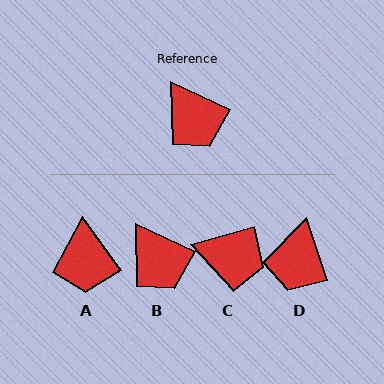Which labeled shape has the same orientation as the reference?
B.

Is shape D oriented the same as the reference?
No, it is off by about 46 degrees.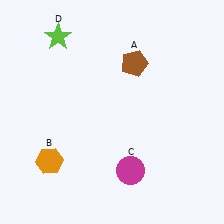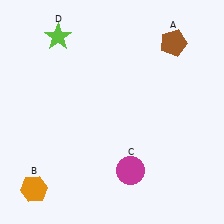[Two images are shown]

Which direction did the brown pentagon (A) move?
The brown pentagon (A) moved right.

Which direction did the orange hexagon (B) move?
The orange hexagon (B) moved down.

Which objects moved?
The objects that moved are: the brown pentagon (A), the orange hexagon (B).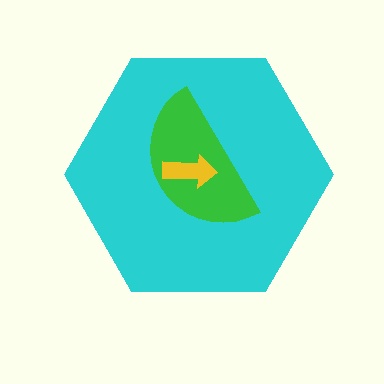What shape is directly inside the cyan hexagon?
The green semicircle.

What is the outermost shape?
The cyan hexagon.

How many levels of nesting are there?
3.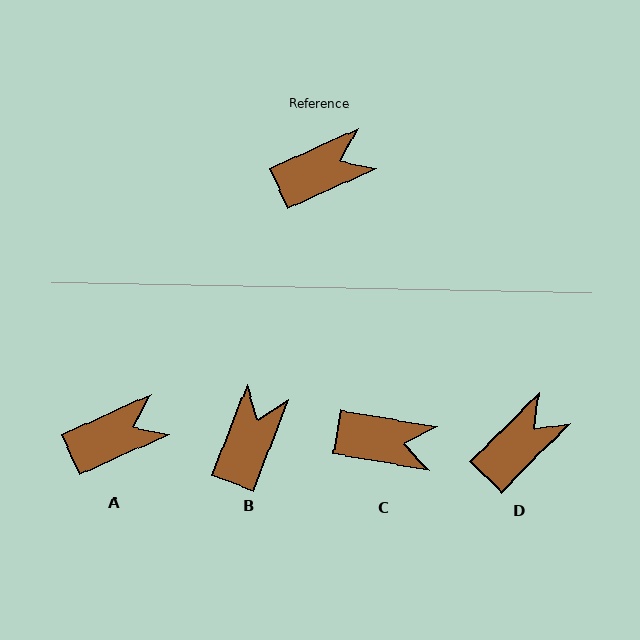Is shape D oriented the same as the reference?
No, it is off by about 21 degrees.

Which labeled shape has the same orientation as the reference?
A.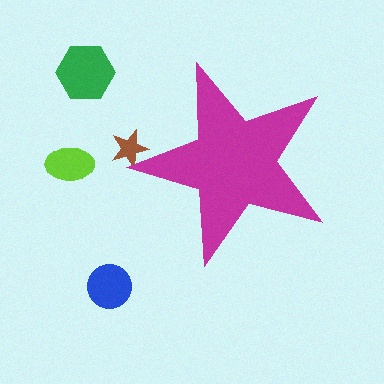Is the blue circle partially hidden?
No, the blue circle is fully visible.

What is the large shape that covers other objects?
A magenta star.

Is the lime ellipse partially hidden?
No, the lime ellipse is fully visible.